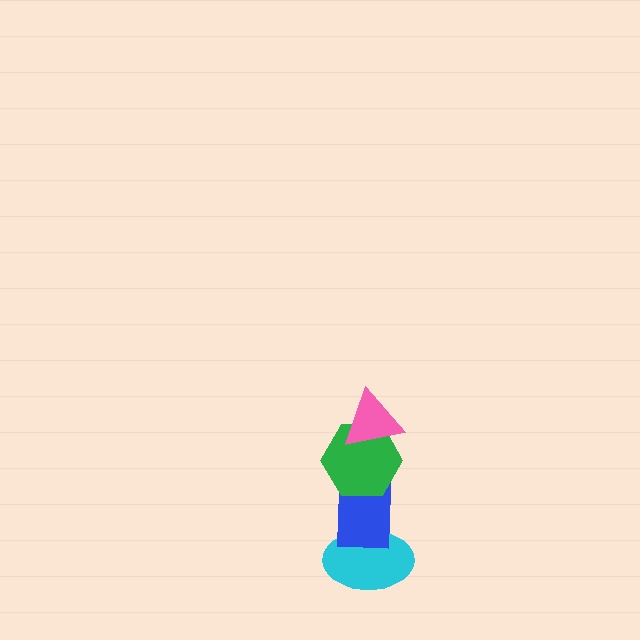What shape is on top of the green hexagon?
The pink triangle is on top of the green hexagon.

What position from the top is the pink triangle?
The pink triangle is 1st from the top.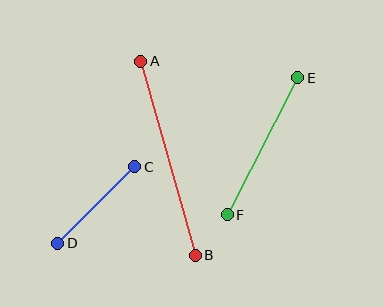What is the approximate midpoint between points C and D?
The midpoint is at approximately (96, 205) pixels.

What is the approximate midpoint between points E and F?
The midpoint is at approximately (262, 146) pixels.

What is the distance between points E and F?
The distance is approximately 154 pixels.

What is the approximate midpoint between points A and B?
The midpoint is at approximately (168, 158) pixels.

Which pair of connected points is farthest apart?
Points A and B are farthest apart.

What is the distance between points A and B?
The distance is approximately 202 pixels.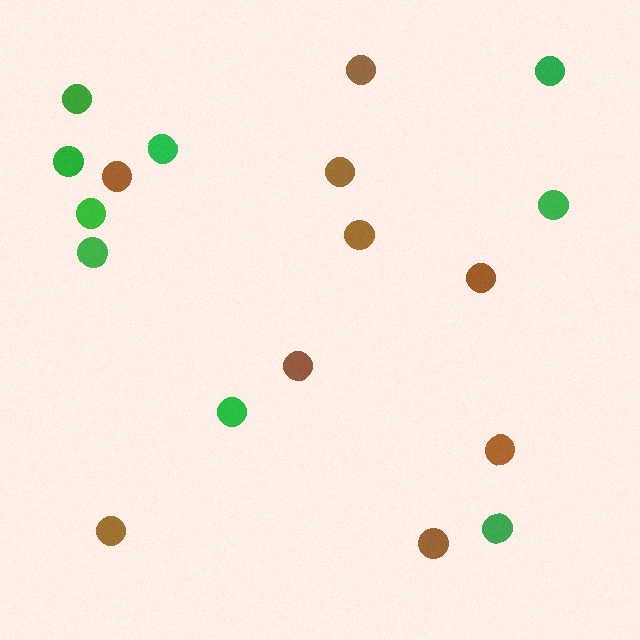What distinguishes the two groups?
There are 2 groups: one group of brown circles (9) and one group of green circles (9).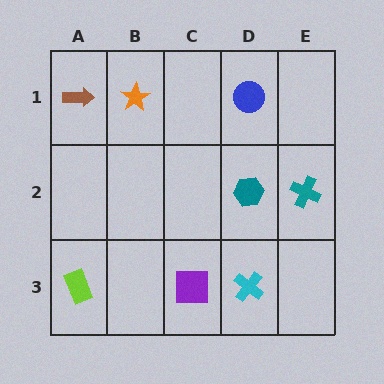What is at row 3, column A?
A lime rectangle.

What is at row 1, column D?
A blue circle.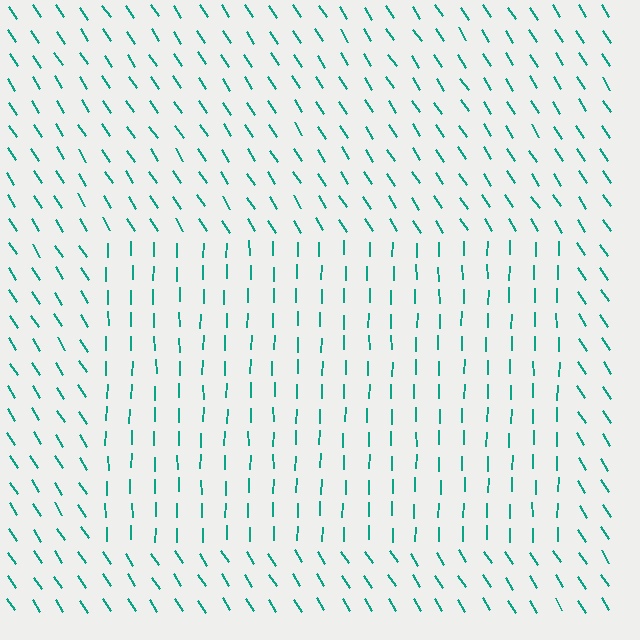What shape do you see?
I see a rectangle.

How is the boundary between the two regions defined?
The boundary is defined purely by a change in line orientation (approximately 33 degrees difference). All lines are the same color and thickness.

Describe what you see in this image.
The image is filled with small teal line segments. A rectangle region in the image has lines oriented differently from the surrounding lines, creating a visible texture boundary.